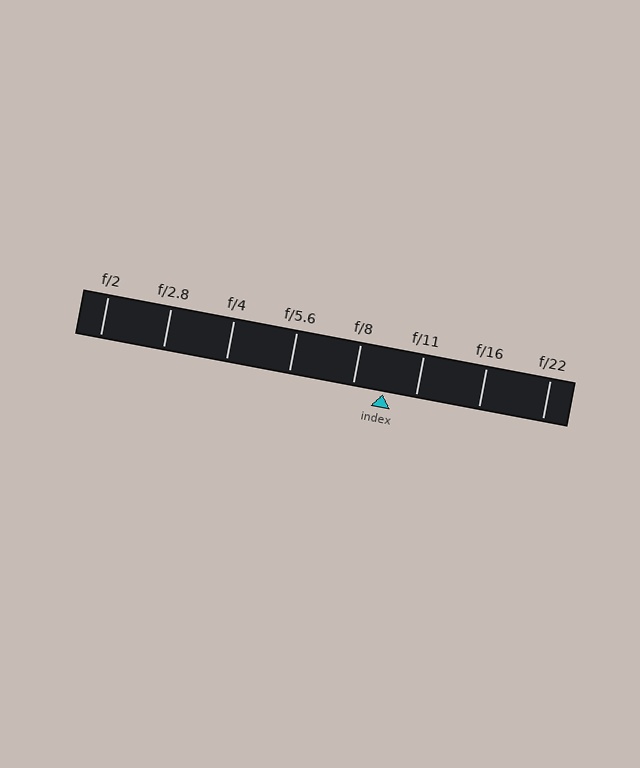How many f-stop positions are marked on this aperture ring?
There are 8 f-stop positions marked.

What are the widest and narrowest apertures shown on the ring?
The widest aperture shown is f/2 and the narrowest is f/22.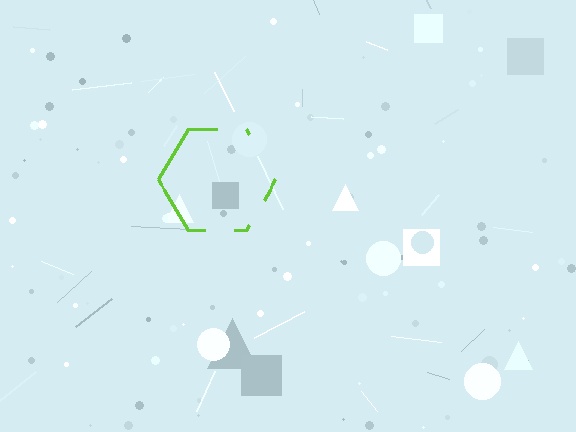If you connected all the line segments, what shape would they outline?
They would outline a hexagon.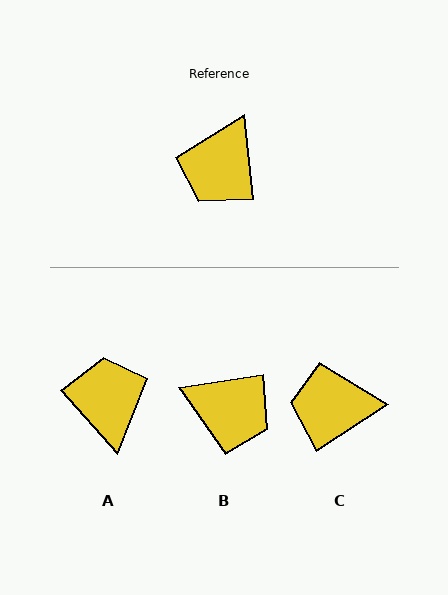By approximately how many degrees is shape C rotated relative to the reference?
Approximately 63 degrees clockwise.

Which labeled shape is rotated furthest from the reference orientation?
A, about 144 degrees away.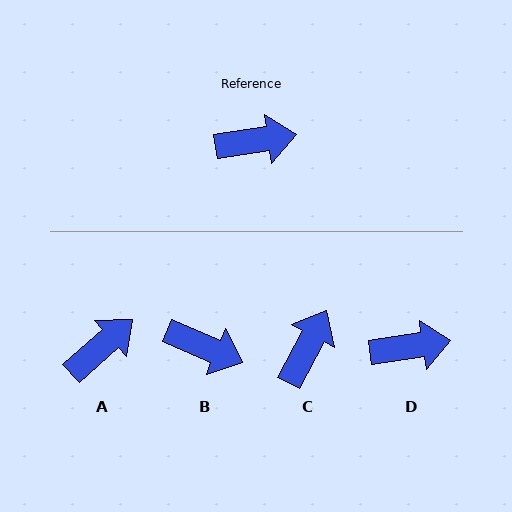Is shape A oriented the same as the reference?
No, it is off by about 33 degrees.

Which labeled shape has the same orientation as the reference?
D.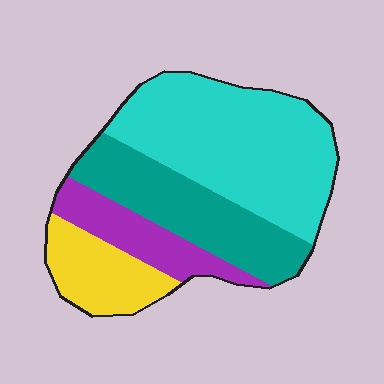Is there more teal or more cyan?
Cyan.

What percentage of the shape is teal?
Teal takes up between a quarter and a half of the shape.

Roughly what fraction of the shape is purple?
Purple takes up about one eighth (1/8) of the shape.